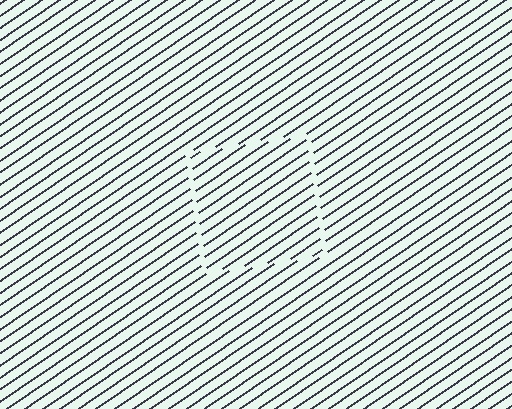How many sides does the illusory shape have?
4 sides — the line-ends trace a square.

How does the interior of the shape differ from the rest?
The interior of the shape contains the same grating, shifted by half a period — the contour is defined by the phase discontinuity where line-ends from the inner and outer gratings abut.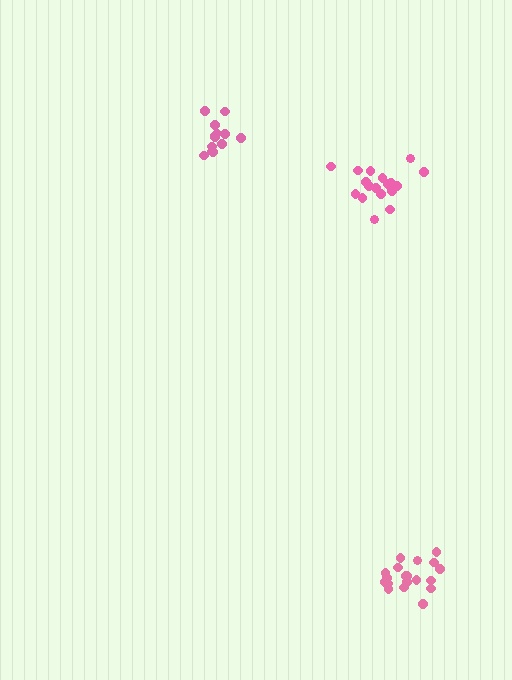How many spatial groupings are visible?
There are 3 spatial groupings.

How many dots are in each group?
Group 1: 18 dots, Group 2: 13 dots, Group 3: 19 dots (50 total).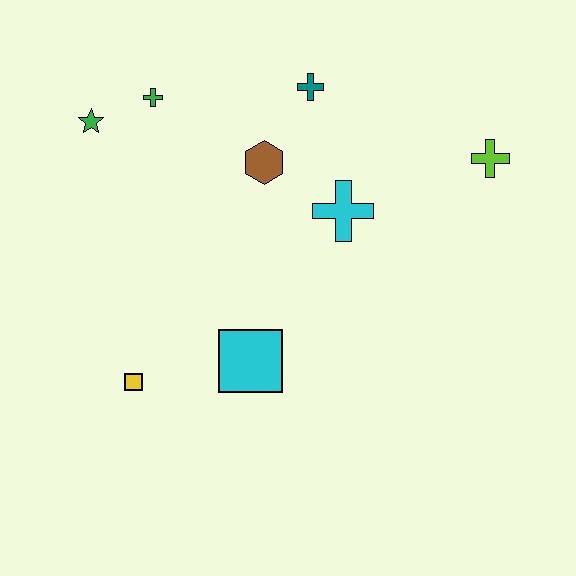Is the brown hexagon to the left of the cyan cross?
Yes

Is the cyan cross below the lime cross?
Yes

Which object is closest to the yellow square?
The cyan square is closest to the yellow square.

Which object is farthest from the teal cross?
The yellow square is farthest from the teal cross.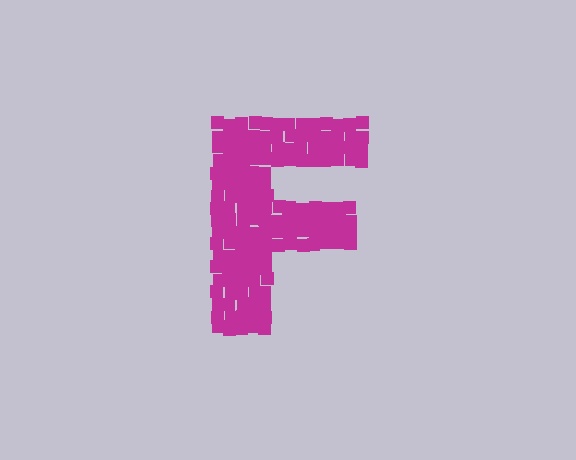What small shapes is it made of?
It is made of small squares.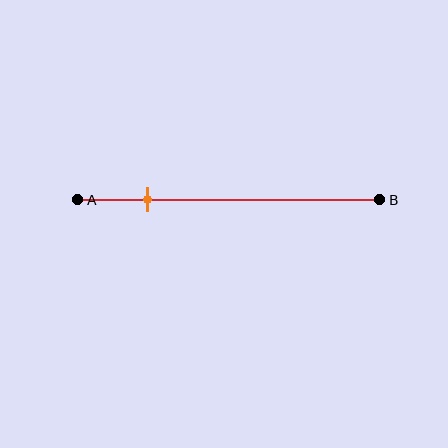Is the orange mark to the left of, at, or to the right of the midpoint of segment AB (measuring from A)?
The orange mark is to the left of the midpoint of segment AB.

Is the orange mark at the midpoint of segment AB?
No, the mark is at about 25% from A, not at the 50% midpoint.